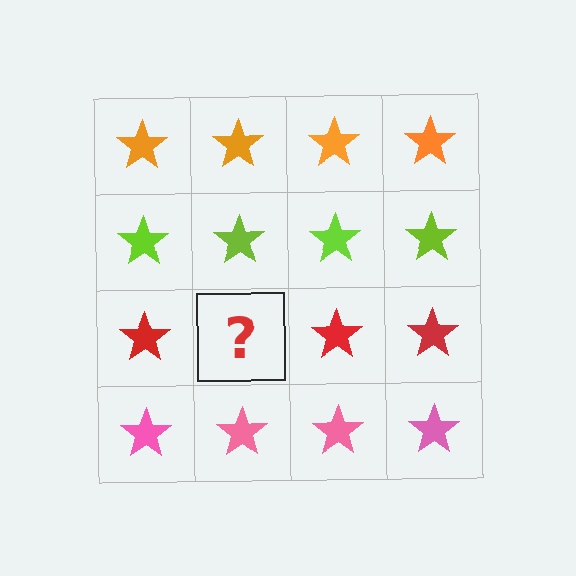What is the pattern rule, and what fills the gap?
The rule is that each row has a consistent color. The gap should be filled with a red star.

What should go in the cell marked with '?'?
The missing cell should contain a red star.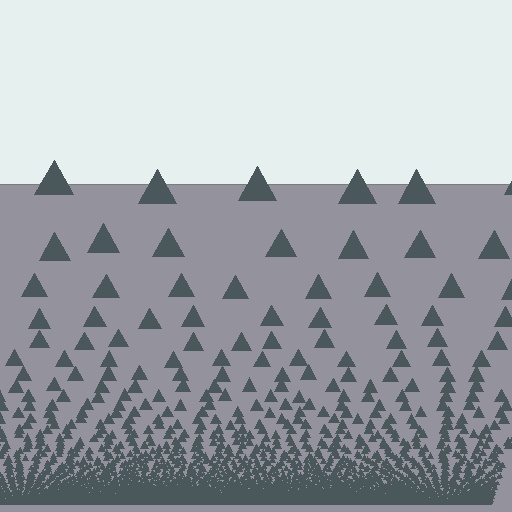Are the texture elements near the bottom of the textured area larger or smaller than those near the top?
Smaller. The gradient is inverted — elements near the bottom are smaller and denser.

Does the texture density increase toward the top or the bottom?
Density increases toward the bottom.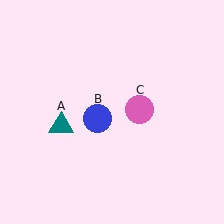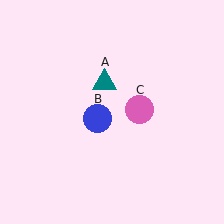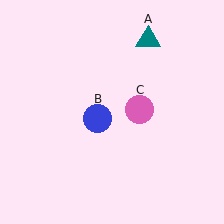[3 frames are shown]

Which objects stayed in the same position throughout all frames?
Blue circle (object B) and pink circle (object C) remained stationary.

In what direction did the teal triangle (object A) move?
The teal triangle (object A) moved up and to the right.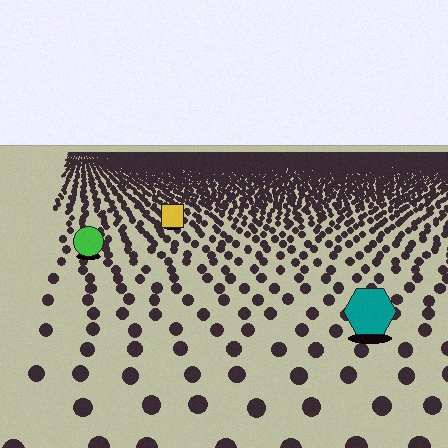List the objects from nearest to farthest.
From nearest to farthest: the teal hexagon, the green circle, the yellow square.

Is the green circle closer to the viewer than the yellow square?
Yes. The green circle is closer — you can tell from the texture gradient: the ground texture is coarser near it.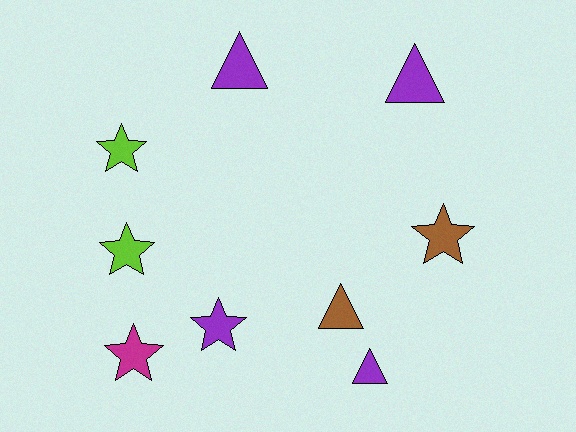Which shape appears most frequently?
Star, with 5 objects.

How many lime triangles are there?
There are no lime triangles.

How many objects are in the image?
There are 9 objects.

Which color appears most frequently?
Purple, with 4 objects.